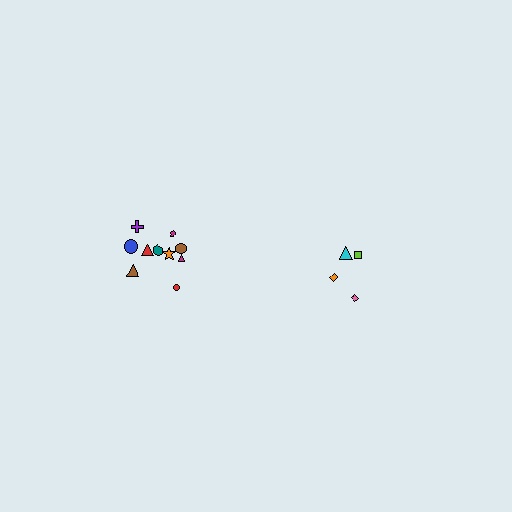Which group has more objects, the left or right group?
The left group.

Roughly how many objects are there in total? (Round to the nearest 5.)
Roughly 15 objects in total.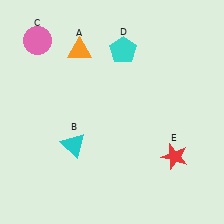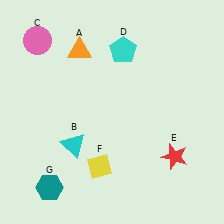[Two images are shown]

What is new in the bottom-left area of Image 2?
A teal hexagon (G) was added in the bottom-left area of Image 2.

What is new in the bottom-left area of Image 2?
A yellow diamond (F) was added in the bottom-left area of Image 2.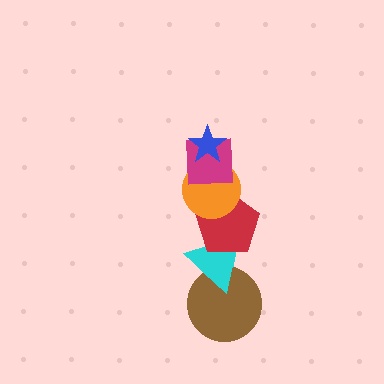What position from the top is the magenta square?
The magenta square is 2nd from the top.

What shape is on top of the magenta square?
The blue star is on top of the magenta square.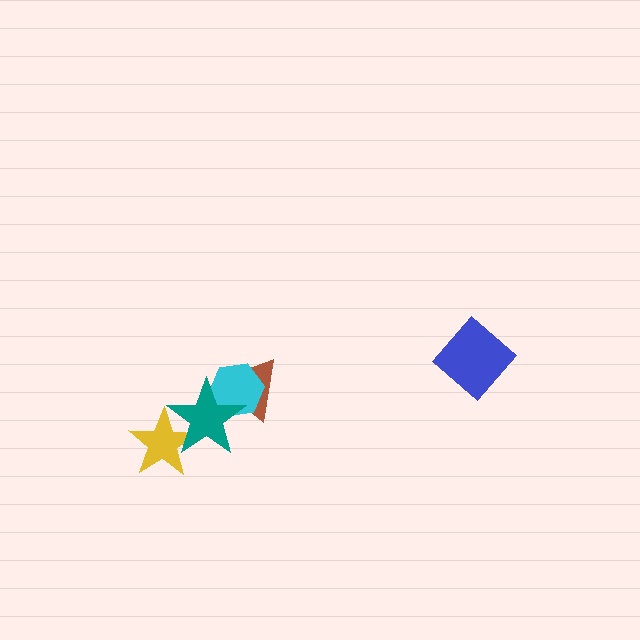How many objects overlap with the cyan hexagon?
2 objects overlap with the cyan hexagon.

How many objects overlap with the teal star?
3 objects overlap with the teal star.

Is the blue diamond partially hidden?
No, no other shape covers it.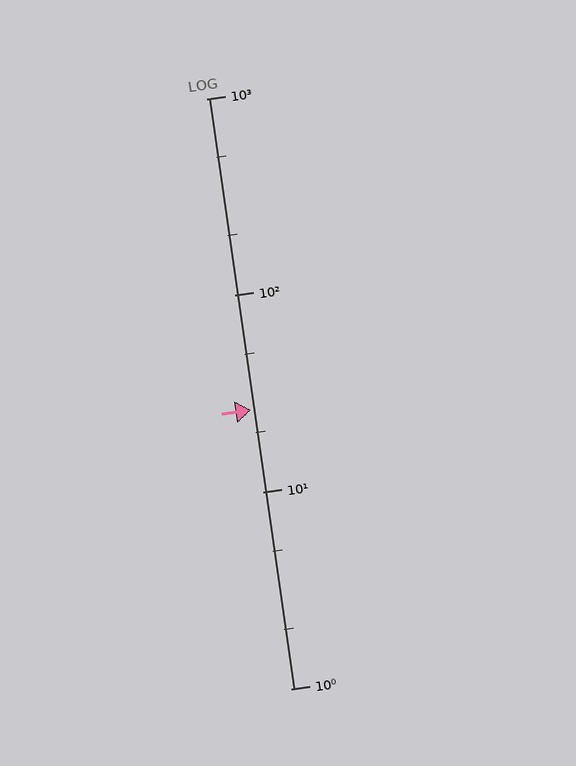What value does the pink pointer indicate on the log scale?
The pointer indicates approximately 26.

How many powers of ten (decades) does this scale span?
The scale spans 3 decades, from 1 to 1000.